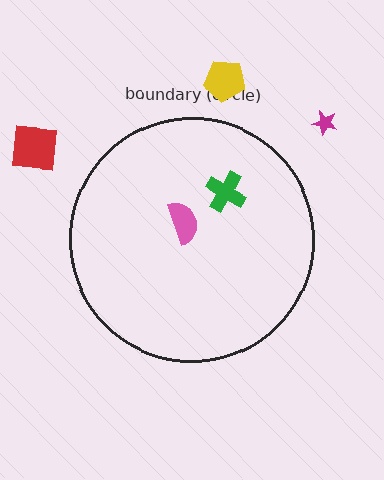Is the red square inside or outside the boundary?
Outside.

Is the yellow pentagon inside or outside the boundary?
Outside.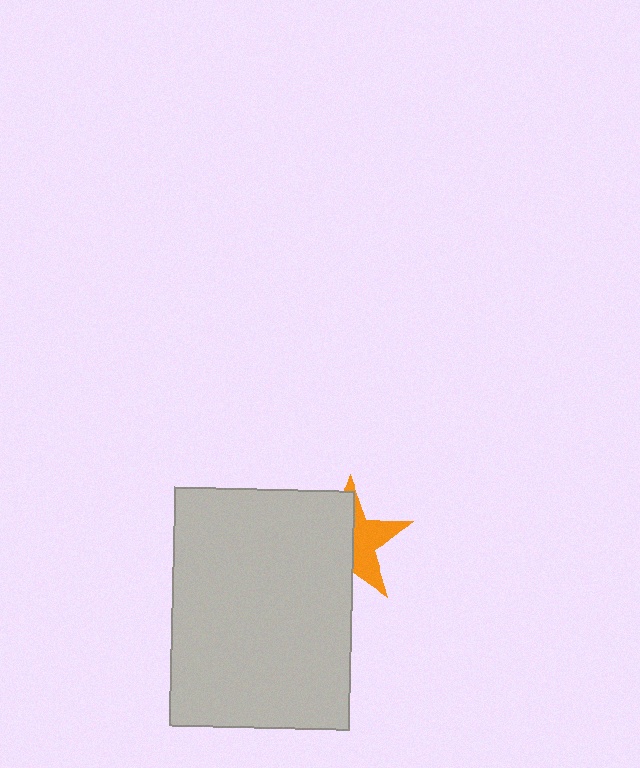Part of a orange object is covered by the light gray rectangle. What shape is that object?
It is a star.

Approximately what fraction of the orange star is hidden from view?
Roughly 56% of the orange star is hidden behind the light gray rectangle.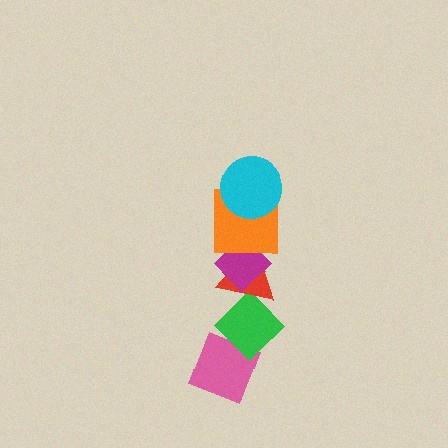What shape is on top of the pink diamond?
The green diamond is on top of the pink diamond.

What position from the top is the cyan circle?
The cyan circle is 1st from the top.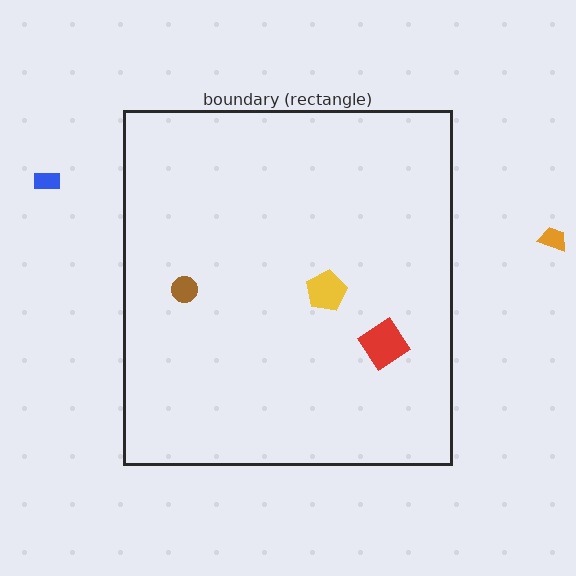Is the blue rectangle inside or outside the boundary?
Outside.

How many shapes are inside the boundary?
3 inside, 2 outside.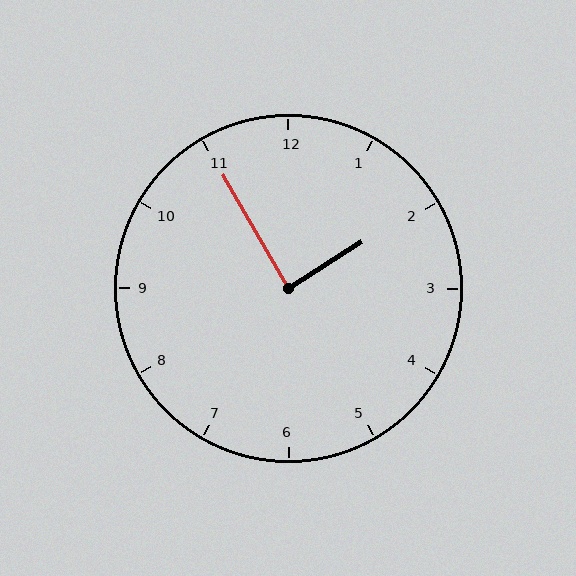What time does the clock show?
1:55.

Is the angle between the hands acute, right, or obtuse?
It is right.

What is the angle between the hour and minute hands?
Approximately 88 degrees.